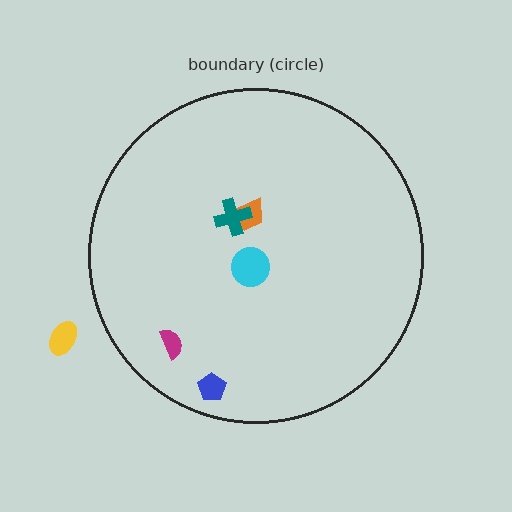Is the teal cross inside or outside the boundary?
Inside.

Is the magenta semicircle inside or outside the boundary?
Inside.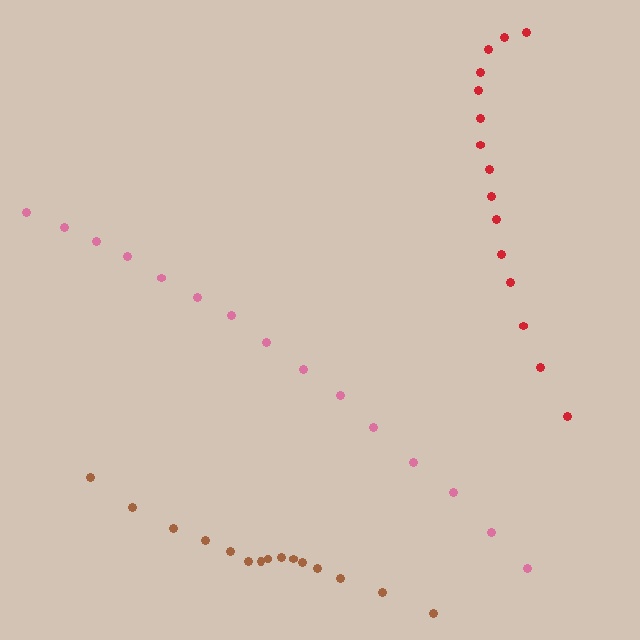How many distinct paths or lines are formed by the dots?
There are 3 distinct paths.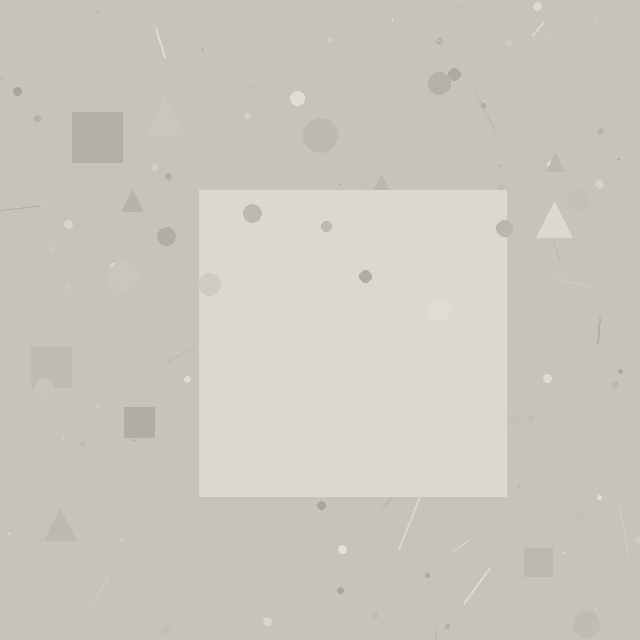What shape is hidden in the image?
A square is hidden in the image.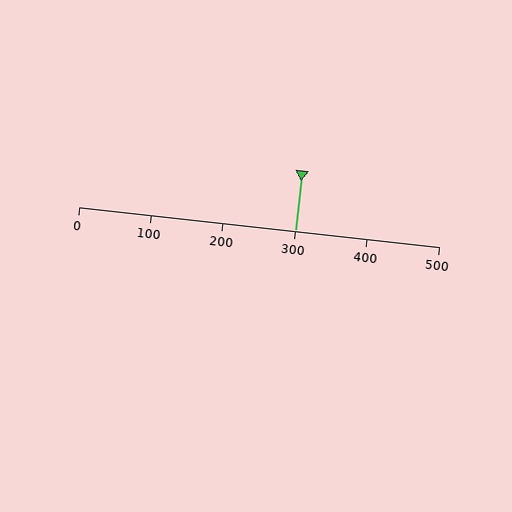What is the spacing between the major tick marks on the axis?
The major ticks are spaced 100 apart.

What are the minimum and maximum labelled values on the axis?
The axis runs from 0 to 500.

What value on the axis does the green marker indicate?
The marker indicates approximately 300.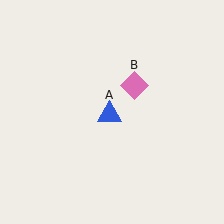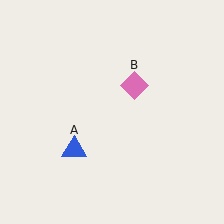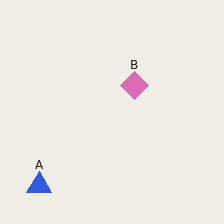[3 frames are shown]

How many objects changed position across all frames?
1 object changed position: blue triangle (object A).